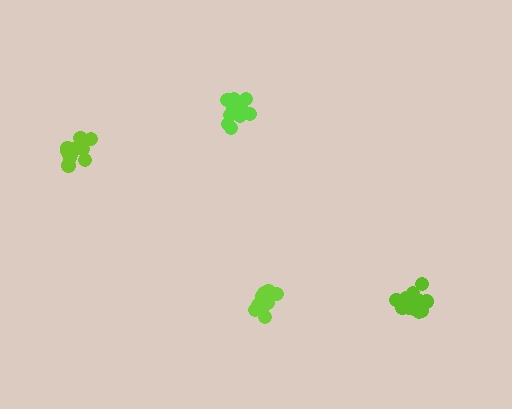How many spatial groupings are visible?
There are 4 spatial groupings.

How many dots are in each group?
Group 1: 15 dots, Group 2: 18 dots, Group 3: 12 dots, Group 4: 14 dots (59 total).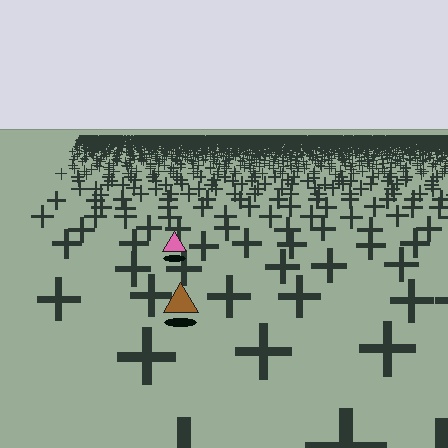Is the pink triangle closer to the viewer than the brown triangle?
No. The brown triangle is closer — you can tell from the texture gradient: the ground texture is coarser near it.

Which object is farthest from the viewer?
The pink triangle is farthest from the viewer. It appears smaller and the ground texture around it is denser.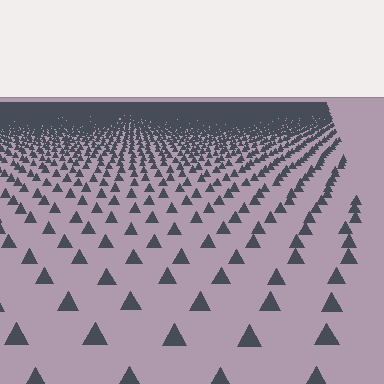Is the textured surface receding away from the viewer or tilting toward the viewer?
The surface is receding away from the viewer. Texture elements get smaller and denser toward the top.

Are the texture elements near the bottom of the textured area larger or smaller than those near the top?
Larger. Near the bottom, elements are closer to the viewer and appear at a bigger on-screen size.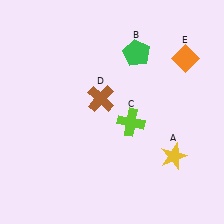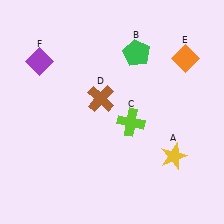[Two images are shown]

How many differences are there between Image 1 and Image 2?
There is 1 difference between the two images.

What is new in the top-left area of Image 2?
A purple diamond (F) was added in the top-left area of Image 2.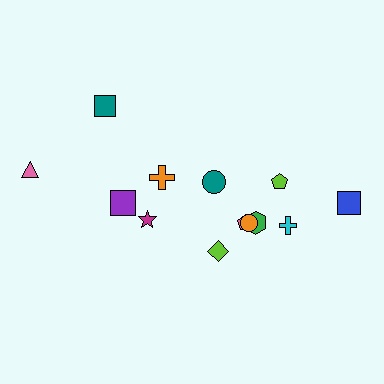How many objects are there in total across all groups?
There are 13 objects.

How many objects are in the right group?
There are 8 objects.